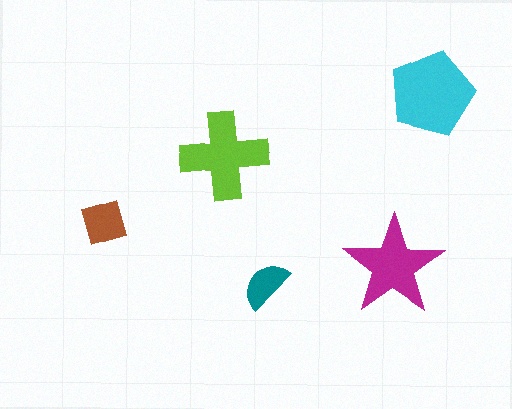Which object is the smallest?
The teal semicircle.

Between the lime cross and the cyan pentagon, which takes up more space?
The cyan pentagon.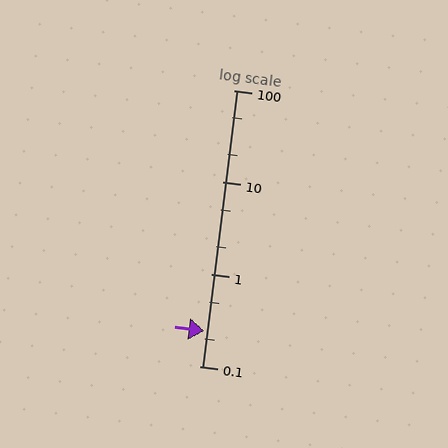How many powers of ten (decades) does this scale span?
The scale spans 3 decades, from 0.1 to 100.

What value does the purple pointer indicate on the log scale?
The pointer indicates approximately 0.24.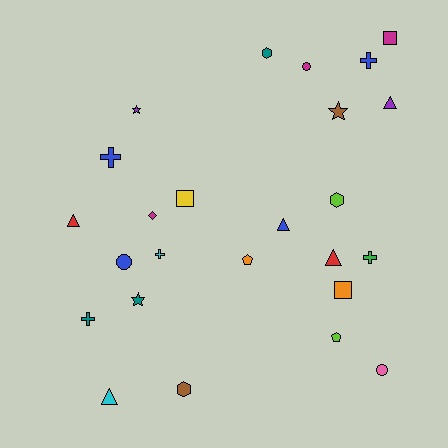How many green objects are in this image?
There is 1 green object.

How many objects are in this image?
There are 25 objects.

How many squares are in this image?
There are 3 squares.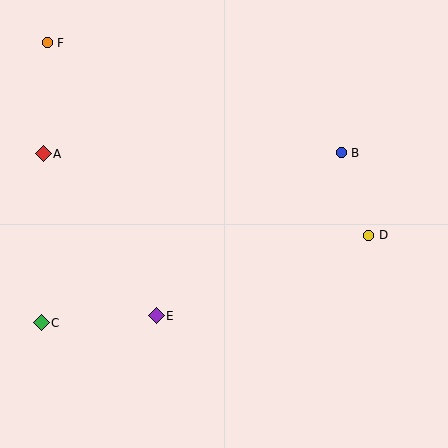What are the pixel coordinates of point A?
Point A is at (43, 154).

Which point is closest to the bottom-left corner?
Point C is closest to the bottom-left corner.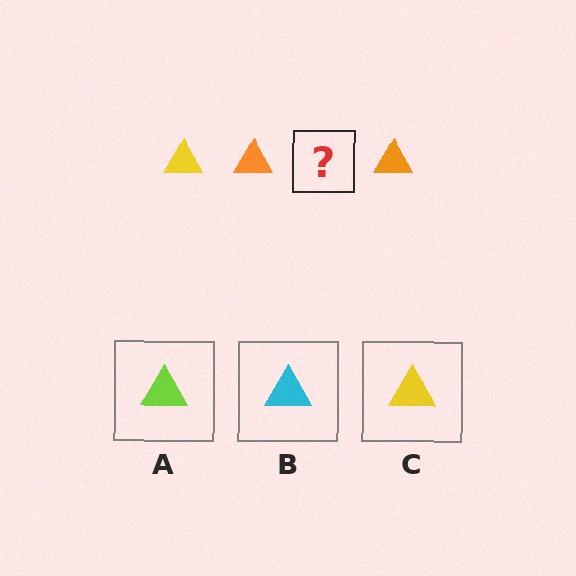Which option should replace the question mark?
Option C.